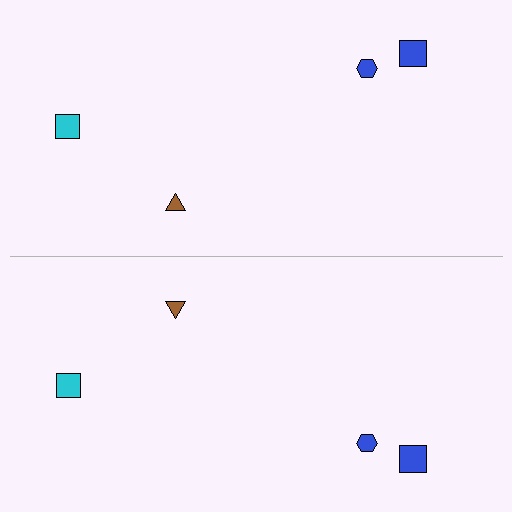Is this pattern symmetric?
Yes, this pattern has bilateral (reflection) symmetry.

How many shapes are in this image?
There are 8 shapes in this image.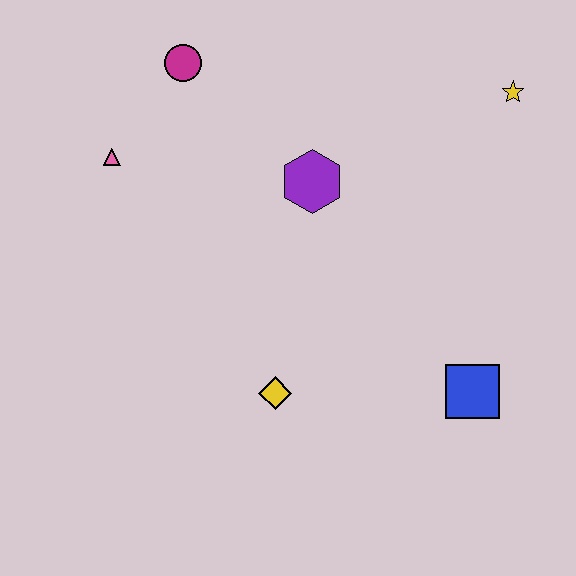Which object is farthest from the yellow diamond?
The yellow star is farthest from the yellow diamond.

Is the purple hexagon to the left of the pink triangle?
No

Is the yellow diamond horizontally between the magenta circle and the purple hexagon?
Yes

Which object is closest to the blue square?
The yellow diamond is closest to the blue square.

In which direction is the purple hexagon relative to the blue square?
The purple hexagon is above the blue square.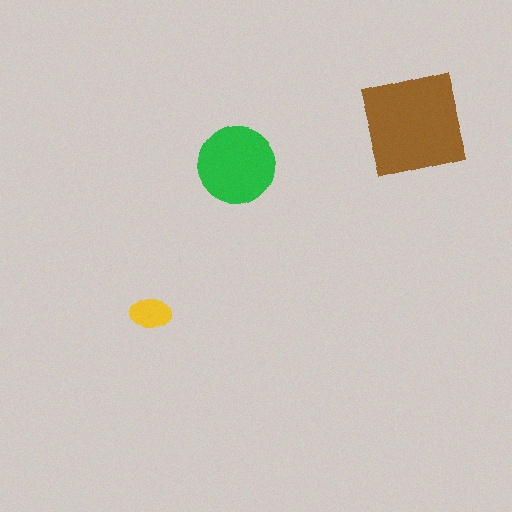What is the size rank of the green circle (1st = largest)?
2nd.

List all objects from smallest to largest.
The yellow ellipse, the green circle, the brown square.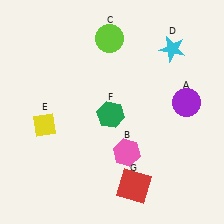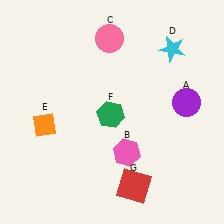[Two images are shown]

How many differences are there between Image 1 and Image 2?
There are 2 differences between the two images.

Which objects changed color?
C changed from lime to pink. E changed from yellow to orange.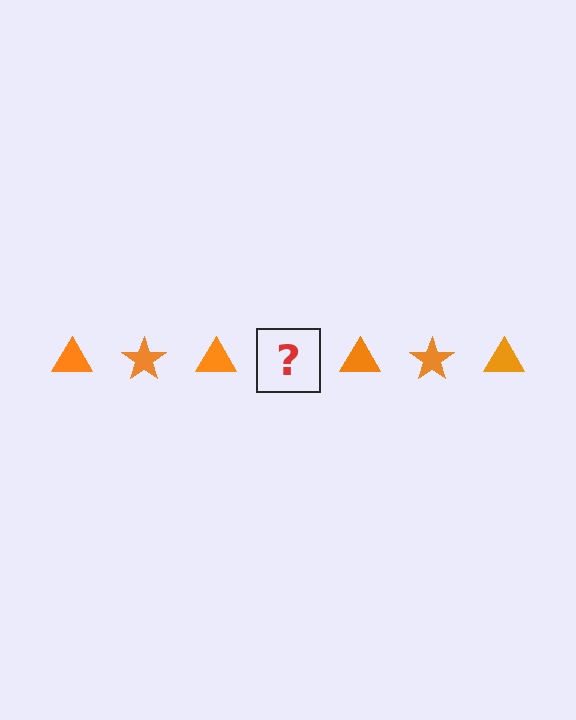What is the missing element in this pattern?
The missing element is an orange star.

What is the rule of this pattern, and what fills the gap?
The rule is that the pattern cycles through triangle, star shapes in orange. The gap should be filled with an orange star.